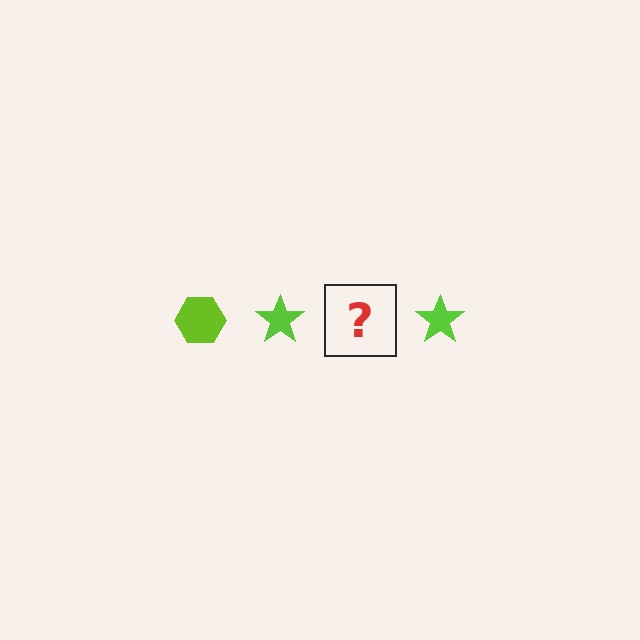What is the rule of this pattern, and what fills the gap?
The rule is that the pattern cycles through hexagon, star shapes in lime. The gap should be filled with a lime hexagon.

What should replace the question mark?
The question mark should be replaced with a lime hexagon.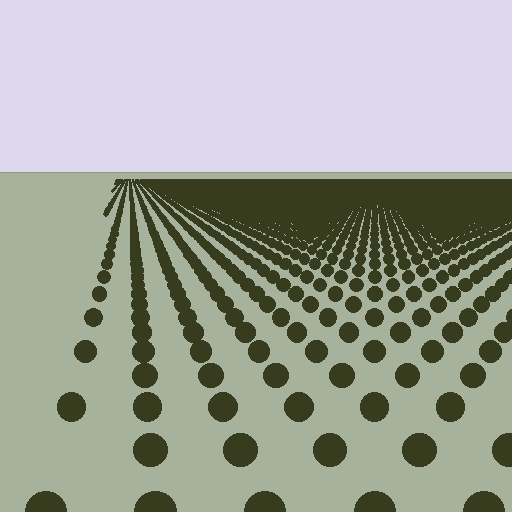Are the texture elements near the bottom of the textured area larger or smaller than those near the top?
Larger. Near the bottom, elements are closer to the viewer and appear at a bigger on-screen size.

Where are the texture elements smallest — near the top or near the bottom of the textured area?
Near the top.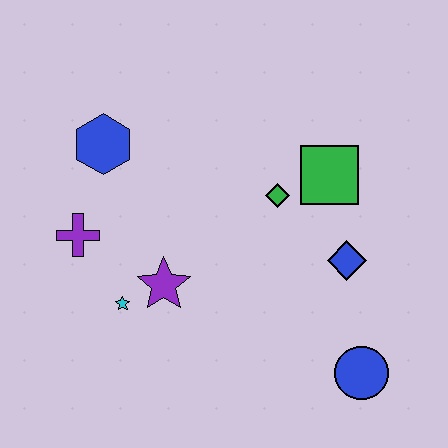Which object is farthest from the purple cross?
The blue circle is farthest from the purple cross.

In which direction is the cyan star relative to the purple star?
The cyan star is to the left of the purple star.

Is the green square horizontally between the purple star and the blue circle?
Yes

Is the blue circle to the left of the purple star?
No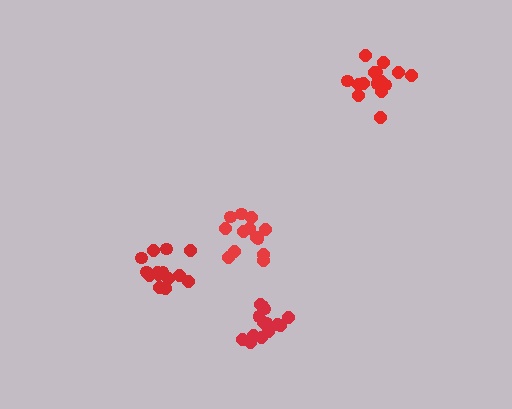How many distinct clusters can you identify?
There are 4 distinct clusters.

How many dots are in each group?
Group 1: 13 dots, Group 2: 15 dots, Group 3: 14 dots, Group 4: 14 dots (56 total).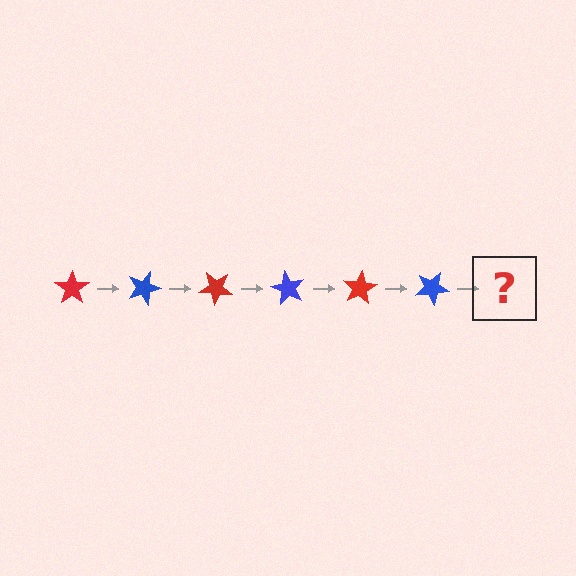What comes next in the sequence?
The next element should be a red star, rotated 120 degrees from the start.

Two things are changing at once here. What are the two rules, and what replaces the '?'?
The two rules are that it rotates 20 degrees each step and the color cycles through red and blue. The '?' should be a red star, rotated 120 degrees from the start.